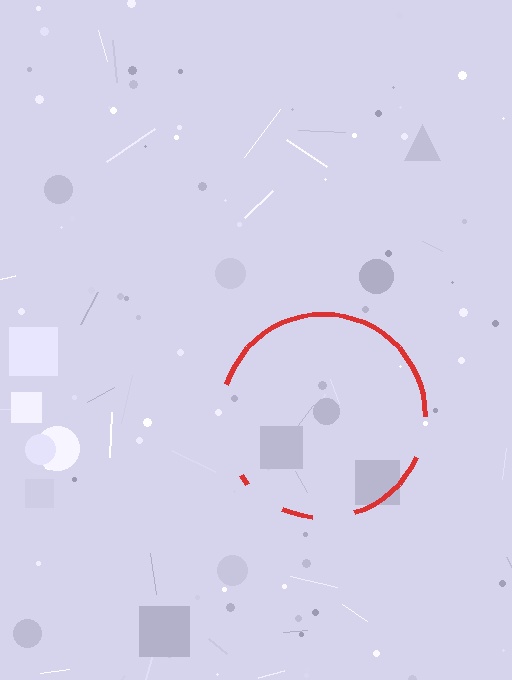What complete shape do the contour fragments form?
The contour fragments form a circle.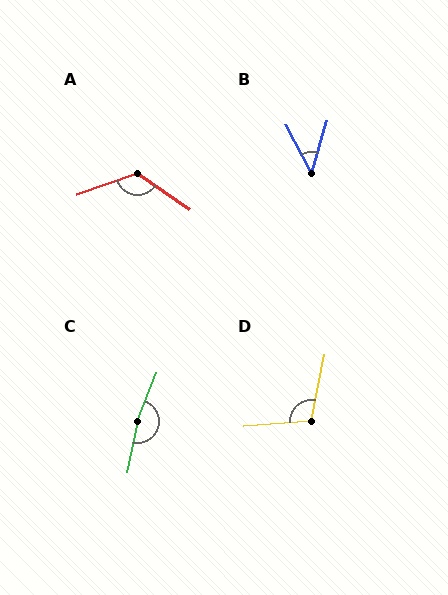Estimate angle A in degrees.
Approximately 127 degrees.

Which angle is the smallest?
B, at approximately 43 degrees.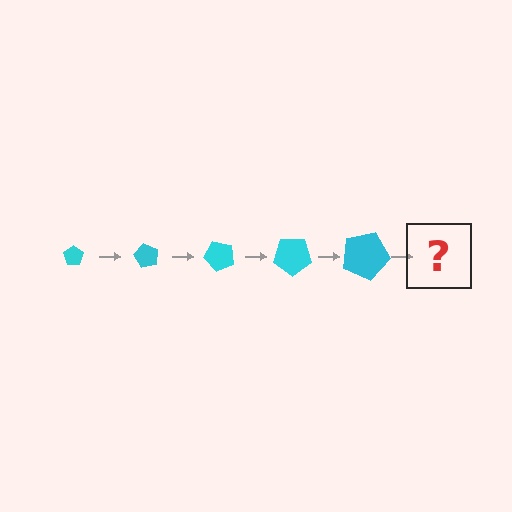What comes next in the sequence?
The next element should be a pentagon, larger than the previous one and rotated 300 degrees from the start.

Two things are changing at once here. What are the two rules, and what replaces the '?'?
The two rules are that the pentagon grows larger each step and it rotates 60 degrees each step. The '?' should be a pentagon, larger than the previous one and rotated 300 degrees from the start.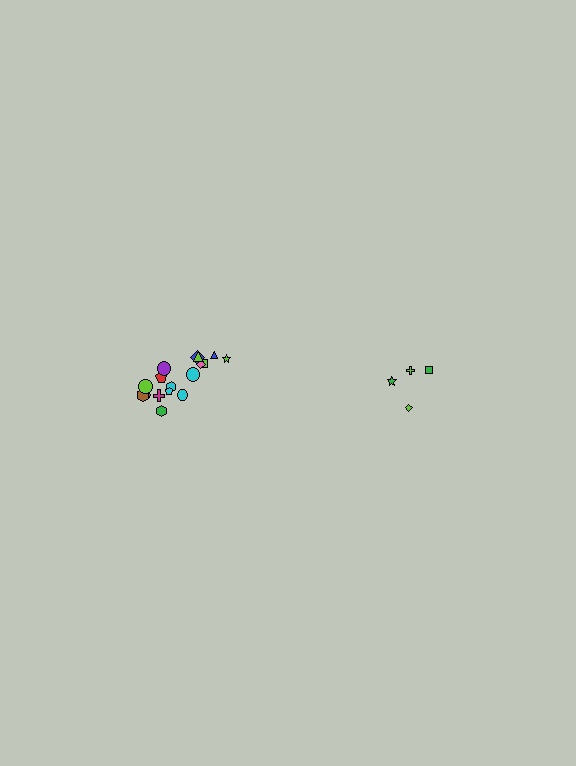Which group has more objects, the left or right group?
The left group.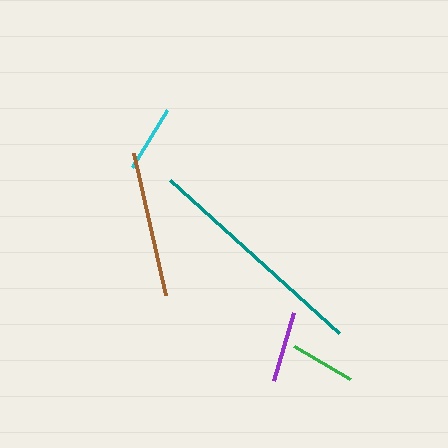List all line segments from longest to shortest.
From longest to shortest: teal, brown, purple, cyan, green.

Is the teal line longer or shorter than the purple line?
The teal line is longer than the purple line.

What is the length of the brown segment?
The brown segment is approximately 145 pixels long.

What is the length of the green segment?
The green segment is approximately 65 pixels long.